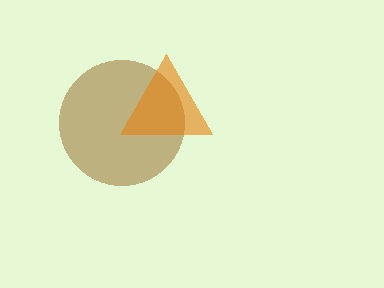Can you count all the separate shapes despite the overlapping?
Yes, there are 2 separate shapes.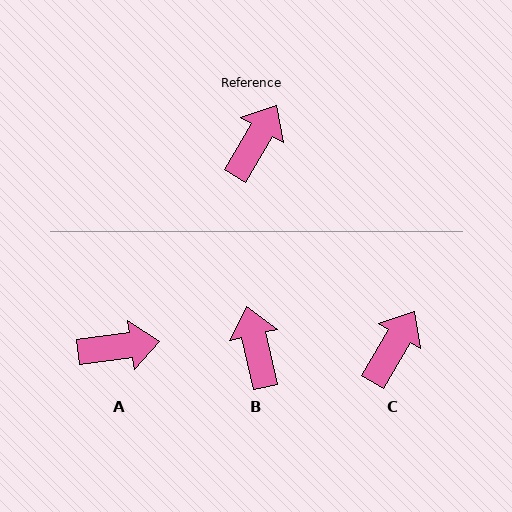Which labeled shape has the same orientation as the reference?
C.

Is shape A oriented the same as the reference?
No, it is off by about 52 degrees.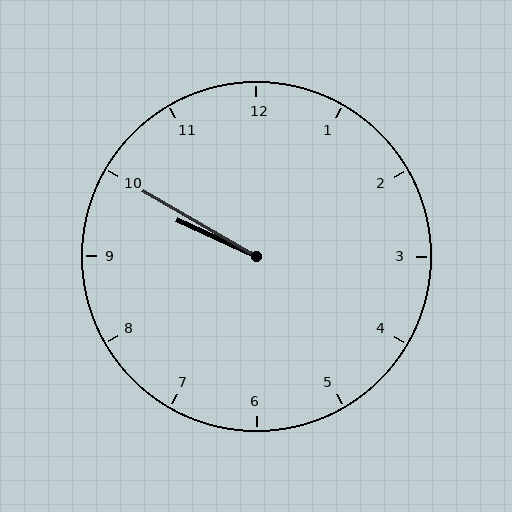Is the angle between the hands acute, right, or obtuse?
It is acute.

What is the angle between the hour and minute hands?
Approximately 5 degrees.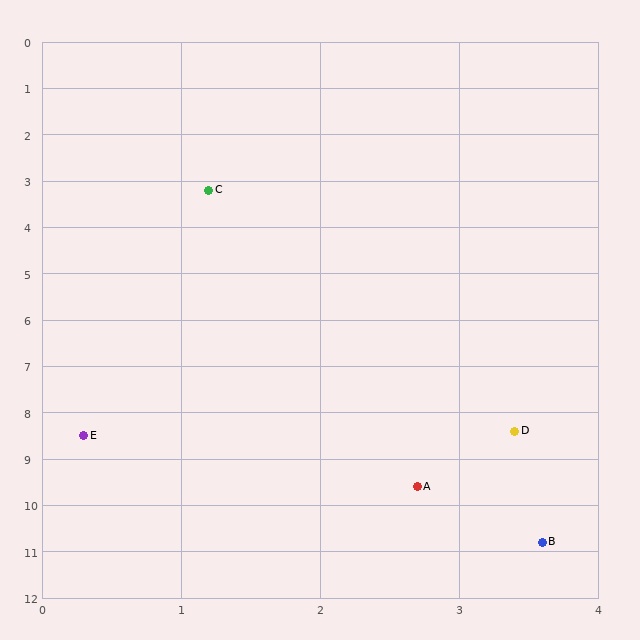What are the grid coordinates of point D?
Point D is at approximately (3.4, 8.4).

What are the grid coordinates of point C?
Point C is at approximately (1.2, 3.2).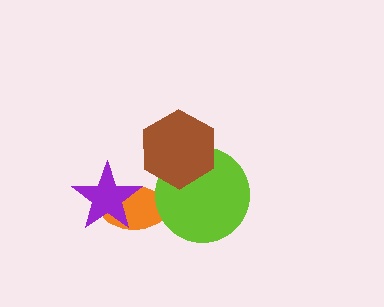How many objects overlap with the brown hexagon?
1 object overlaps with the brown hexagon.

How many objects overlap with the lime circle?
2 objects overlap with the lime circle.